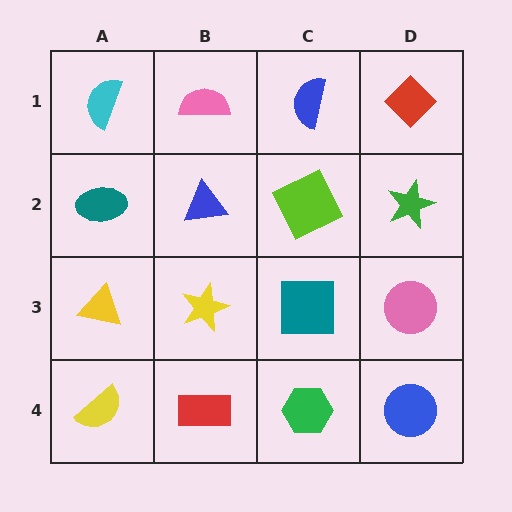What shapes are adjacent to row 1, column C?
A lime square (row 2, column C), a pink semicircle (row 1, column B), a red diamond (row 1, column D).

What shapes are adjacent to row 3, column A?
A teal ellipse (row 2, column A), a yellow semicircle (row 4, column A), a yellow star (row 3, column B).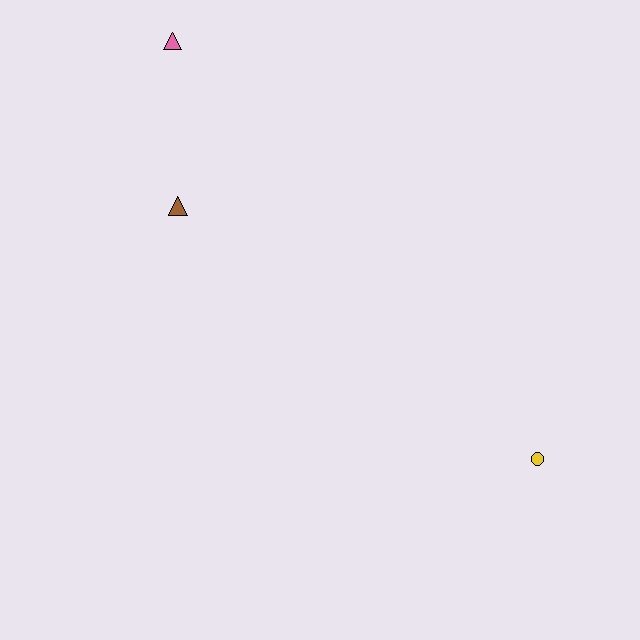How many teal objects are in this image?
There are no teal objects.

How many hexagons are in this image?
There are no hexagons.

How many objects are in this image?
There are 3 objects.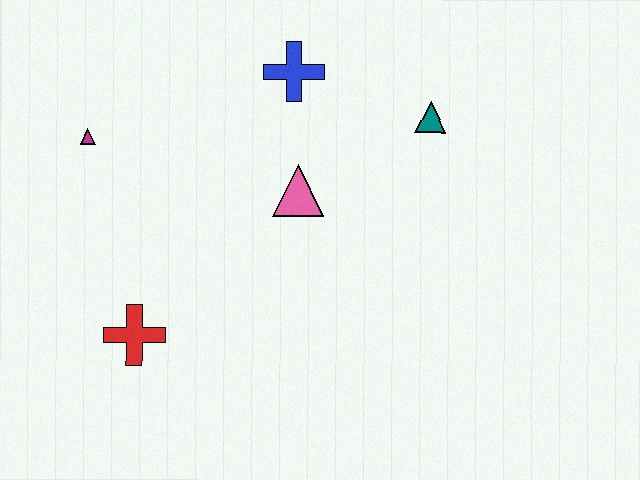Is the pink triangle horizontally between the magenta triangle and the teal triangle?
Yes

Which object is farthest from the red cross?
The teal triangle is farthest from the red cross.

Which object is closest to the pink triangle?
The blue cross is closest to the pink triangle.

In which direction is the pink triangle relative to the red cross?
The pink triangle is to the right of the red cross.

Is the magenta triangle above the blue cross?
No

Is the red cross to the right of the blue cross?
No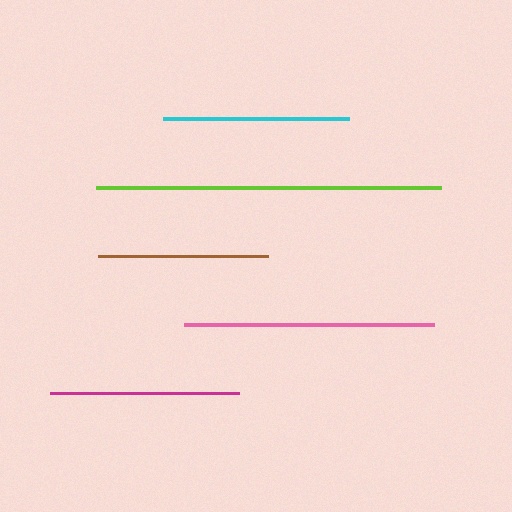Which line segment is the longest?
The lime line is the longest at approximately 345 pixels.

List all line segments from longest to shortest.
From longest to shortest: lime, pink, magenta, cyan, brown.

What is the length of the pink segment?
The pink segment is approximately 250 pixels long.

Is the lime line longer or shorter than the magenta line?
The lime line is longer than the magenta line.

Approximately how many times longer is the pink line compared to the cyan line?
The pink line is approximately 1.3 times the length of the cyan line.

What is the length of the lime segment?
The lime segment is approximately 345 pixels long.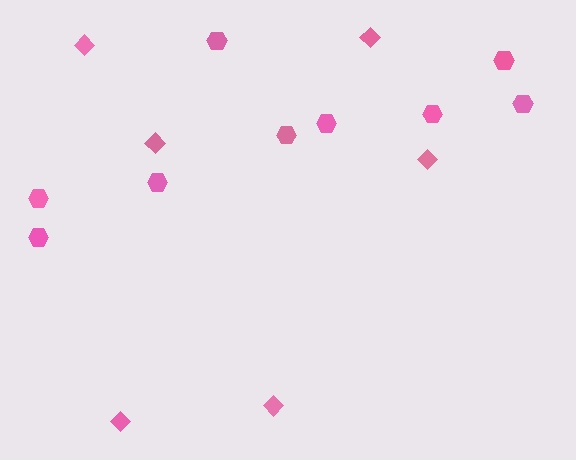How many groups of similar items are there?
There are 2 groups: one group of diamonds (6) and one group of hexagons (9).